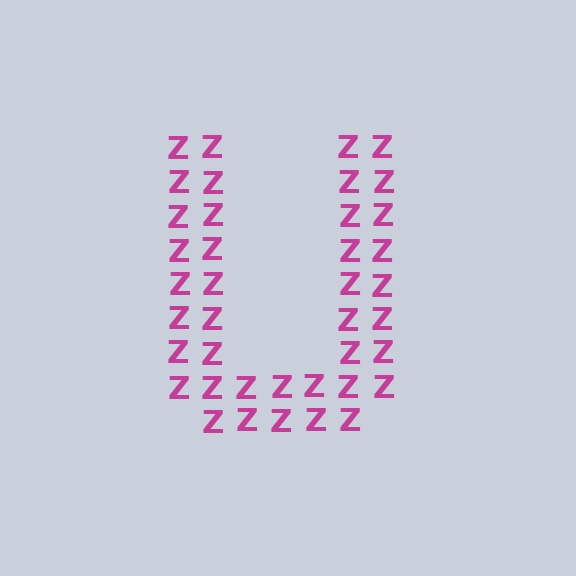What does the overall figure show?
The overall figure shows the letter U.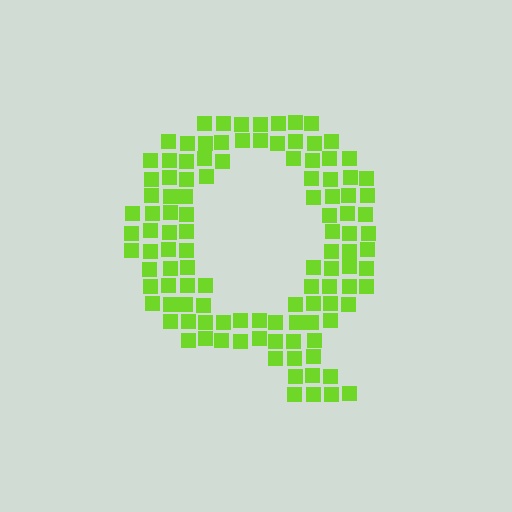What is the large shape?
The large shape is the letter Q.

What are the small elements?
The small elements are squares.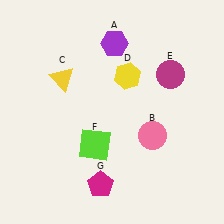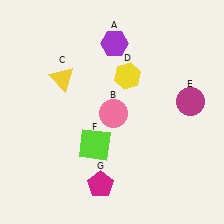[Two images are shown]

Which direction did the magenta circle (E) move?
The magenta circle (E) moved down.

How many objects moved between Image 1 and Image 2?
2 objects moved between the two images.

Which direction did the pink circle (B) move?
The pink circle (B) moved left.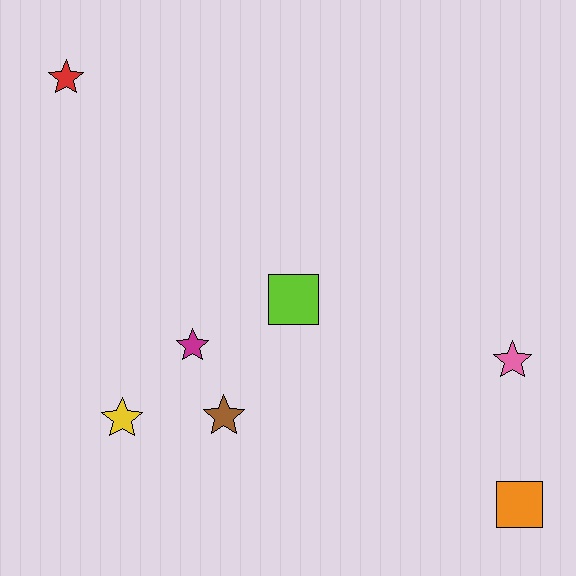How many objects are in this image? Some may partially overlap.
There are 7 objects.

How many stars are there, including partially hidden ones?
There are 5 stars.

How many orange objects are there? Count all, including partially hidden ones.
There is 1 orange object.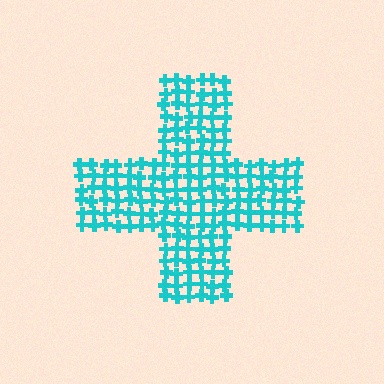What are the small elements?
The small elements are crosses.